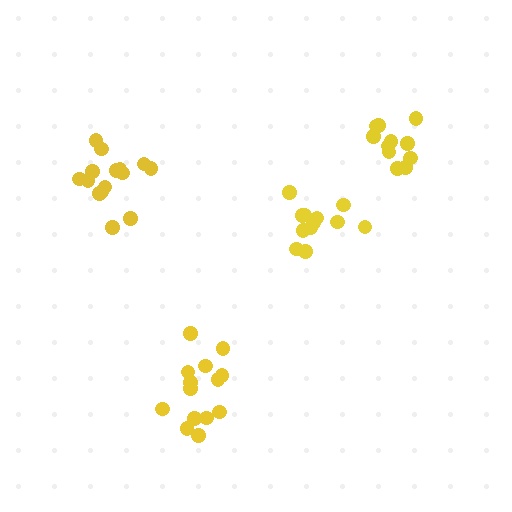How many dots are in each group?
Group 1: 14 dots, Group 2: 11 dots, Group 3: 12 dots, Group 4: 15 dots (52 total).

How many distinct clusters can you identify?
There are 4 distinct clusters.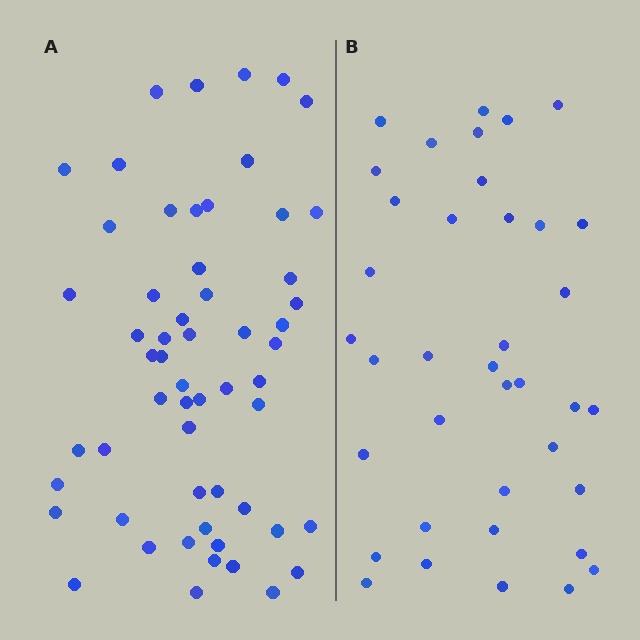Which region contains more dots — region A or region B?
Region A (the left region) has more dots.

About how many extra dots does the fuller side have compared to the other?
Region A has approximately 20 more dots than region B.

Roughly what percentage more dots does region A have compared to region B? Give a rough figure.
About 50% more.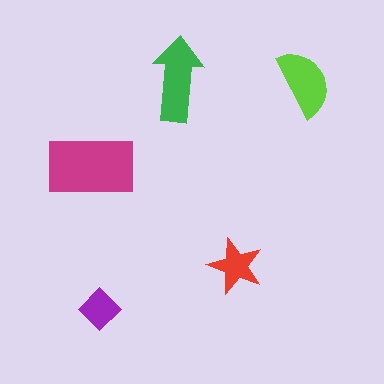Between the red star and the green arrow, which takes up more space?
The green arrow.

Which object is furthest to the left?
The magenta rectangle is leftmost.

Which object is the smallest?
The purple diamond.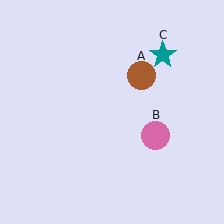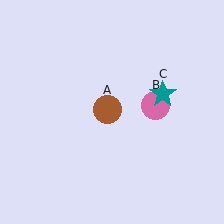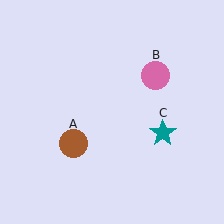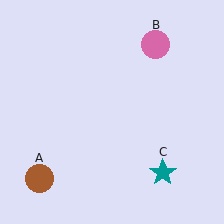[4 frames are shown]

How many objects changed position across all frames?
3 objects changed position: brown circle (object A), pink circle (object B), teal star (object C).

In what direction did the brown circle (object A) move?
The brown circle (object A) moved down and to the left.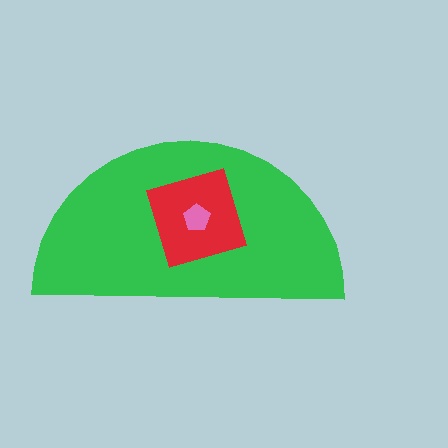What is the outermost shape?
The green semicircle.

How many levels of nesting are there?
3.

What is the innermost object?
The pink pentagon.